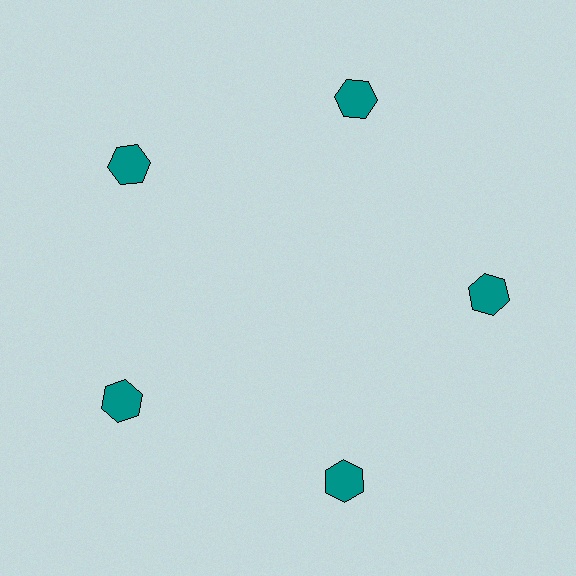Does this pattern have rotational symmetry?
Yes, this pattern has 5-fold rotational symmetry. It looks the same after rotating 72 degrees around the center.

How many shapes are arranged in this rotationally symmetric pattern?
There are 5 shapes, arranged in 5 groups of 1.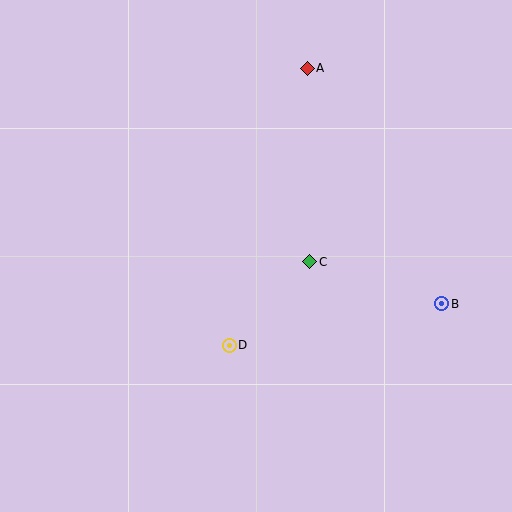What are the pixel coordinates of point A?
Point A is at (307, 68).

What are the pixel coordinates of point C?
Point C is at (310, 262).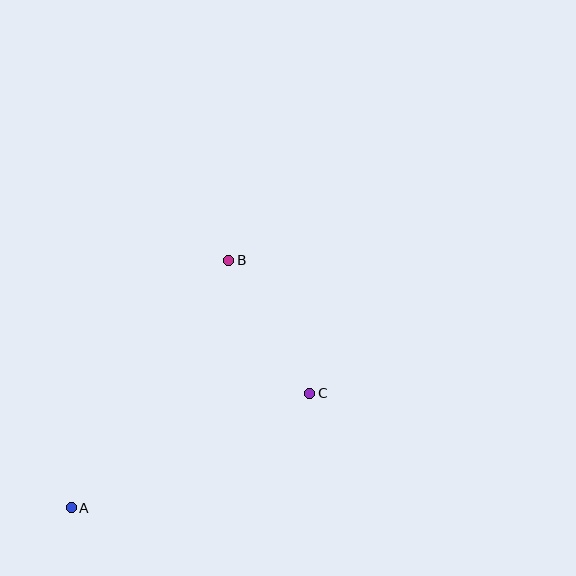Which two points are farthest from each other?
Points A and B are farthest from each other.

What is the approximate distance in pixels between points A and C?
The distance between A and C is approximately 265 pixels.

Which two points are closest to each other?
Points B and C are closest to each other.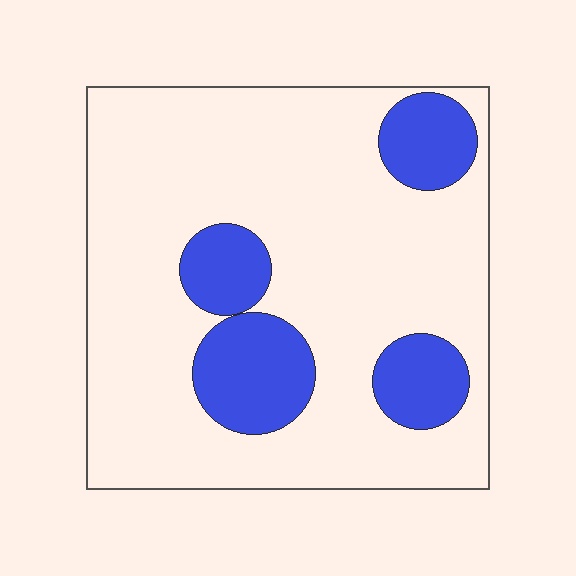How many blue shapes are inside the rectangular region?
4.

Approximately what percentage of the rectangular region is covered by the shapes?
Approximately 20%.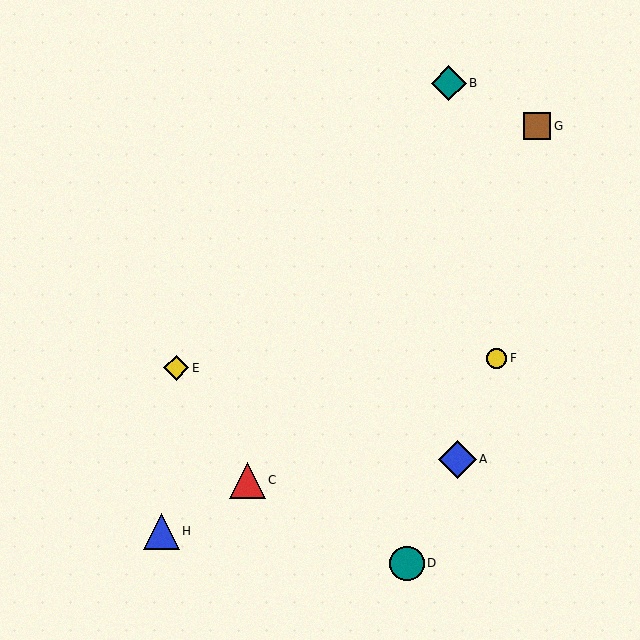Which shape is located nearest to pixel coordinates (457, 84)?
The teal diamond (labeled B) at (449, 83) is nearest to that location.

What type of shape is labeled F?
Shape F is a yellow circle.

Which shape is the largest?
The blue diamond (labeled A) is the largest.